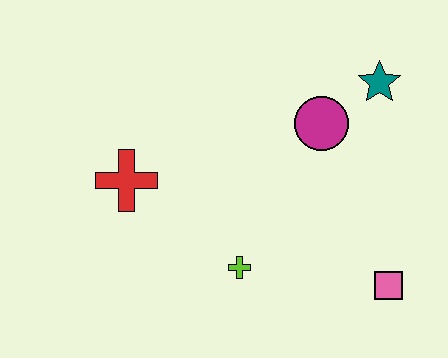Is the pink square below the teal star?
Yes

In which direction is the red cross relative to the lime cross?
The red cross is to the left of the lime cross.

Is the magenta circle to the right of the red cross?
Yes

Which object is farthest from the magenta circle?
The red cross is farthest from the magenta circle.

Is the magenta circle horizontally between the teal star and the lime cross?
Yes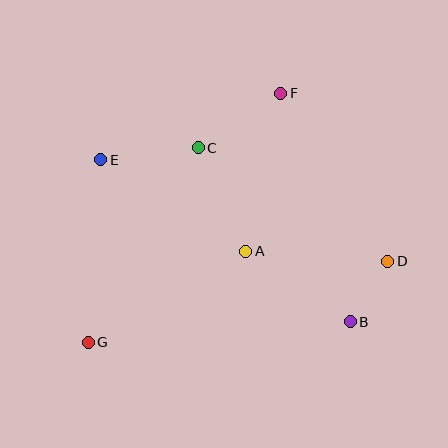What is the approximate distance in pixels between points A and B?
The distance between A and B is approximately 126 pixels.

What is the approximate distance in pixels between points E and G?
The distance between E and G is approximately 183 pixels.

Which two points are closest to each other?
Points B and D are closest to each other.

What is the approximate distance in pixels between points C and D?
The distance between C and D is approximately 221 pixels.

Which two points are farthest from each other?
Points F and G are farthest from each other.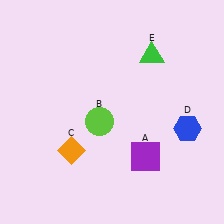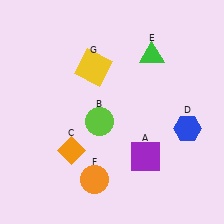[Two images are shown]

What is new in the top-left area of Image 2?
A yellow square (G) was added in the top-left area of Image 2.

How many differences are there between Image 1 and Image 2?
There are 2 differences between the two images.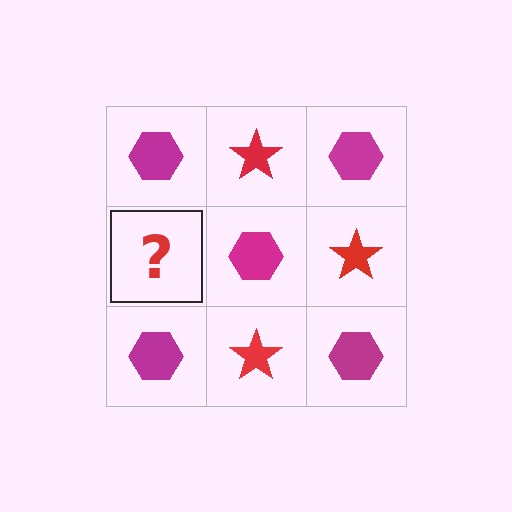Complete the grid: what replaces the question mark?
The question mark should be replaced with a red star.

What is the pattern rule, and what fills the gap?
The rule is that it alternates magenta hexagon and red star in a checkerboard pattern. The gap should be filled with a red star.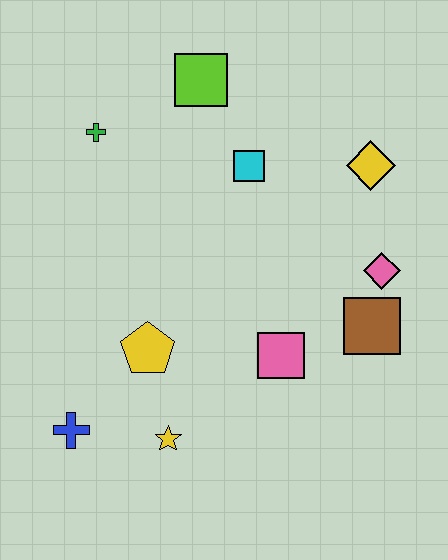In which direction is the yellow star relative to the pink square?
The yellow star is to the left of the pink square.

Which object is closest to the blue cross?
The yellow star is closest to the blue cross.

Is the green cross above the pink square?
Yes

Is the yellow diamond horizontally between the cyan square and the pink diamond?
Yes